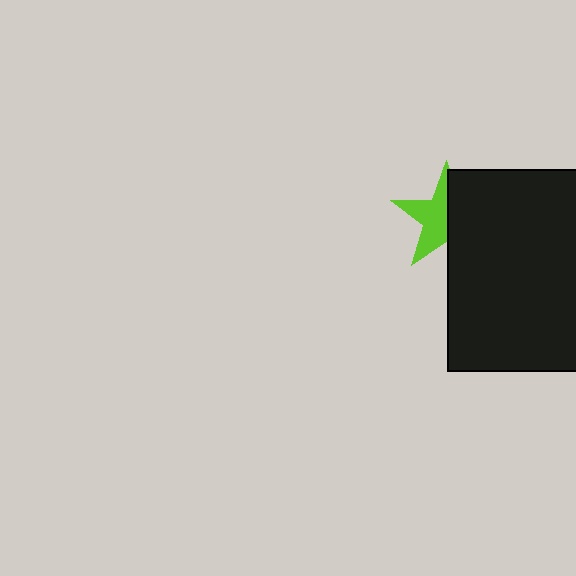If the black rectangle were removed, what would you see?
You would see the complete lime star.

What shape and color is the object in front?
The object in front is a black rectangle.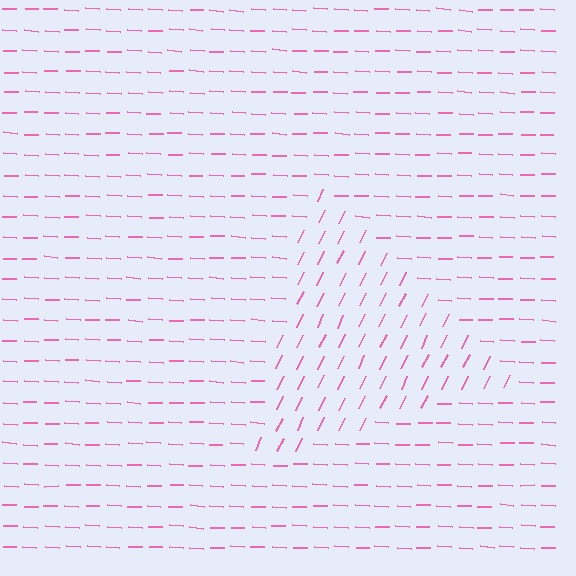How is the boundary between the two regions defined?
The boundary is defined purely by a change in line orientation (approximately 66 degrees difference). All lines are the same color and thickness.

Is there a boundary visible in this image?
Yes, there is a texture boundary formed by a change in line orientation.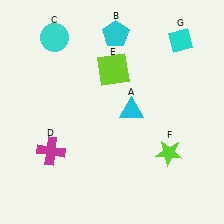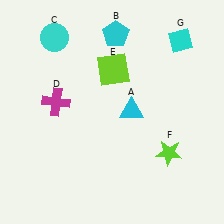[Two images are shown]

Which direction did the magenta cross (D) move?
The magenta cross (D) moved up.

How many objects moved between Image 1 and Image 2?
1 object moved between the two images.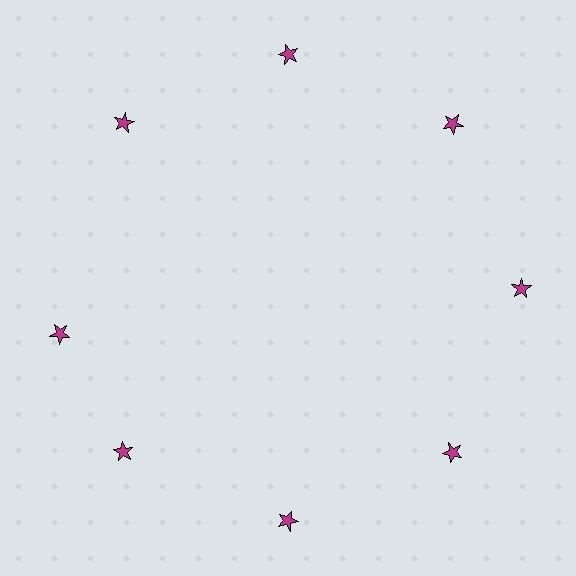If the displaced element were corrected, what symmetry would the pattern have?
It would have 8-fold rotational symmetry — the pattern would map onto itself every 45 degrees.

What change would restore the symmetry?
The symmetry would be restored by rotating it back into even spacing with its neighbors so that all 8 stars sit at equal angles and equal distance from the center.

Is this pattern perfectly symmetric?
No. The 8 magenta stars are arranged in a ring, but one element near the 9 o'clock position is rotated out of alignment along the ring, breaking the 8-fold rotational symmetry.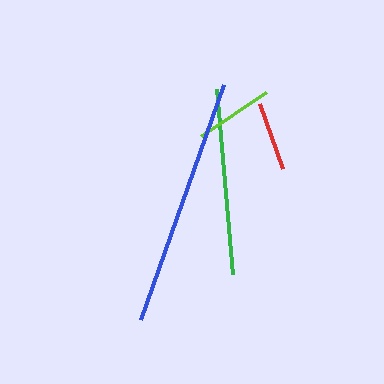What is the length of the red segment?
The red segment is approximately 69 pixels long.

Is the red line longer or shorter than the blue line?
The blue line is longer than the red line.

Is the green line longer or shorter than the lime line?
The green line is longer than the lime line.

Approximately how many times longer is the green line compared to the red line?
The green line is approximately 2.7 times the length of the red line.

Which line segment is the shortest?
The red line is the shortest at approximately 69 pixels.